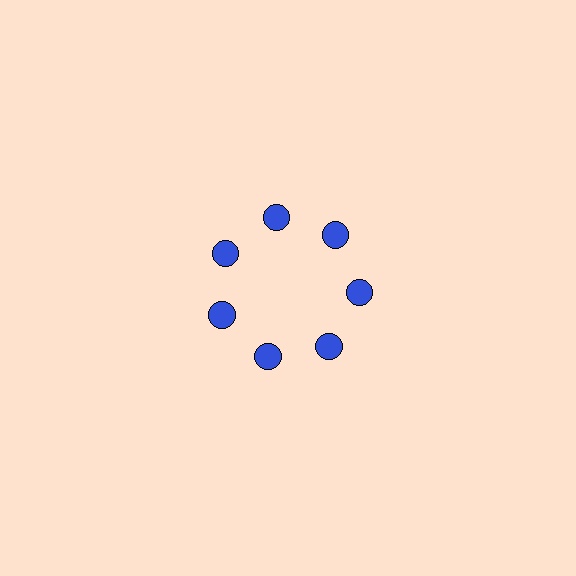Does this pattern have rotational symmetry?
Yes, this pattern has 7-fold rotational symmetry. It looks the same after rotating 51 degrees around the center.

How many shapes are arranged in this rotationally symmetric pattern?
There are 14 shapes, arranged in 7 groups of 2.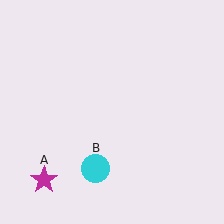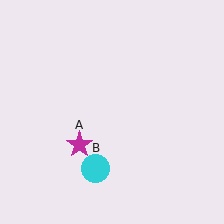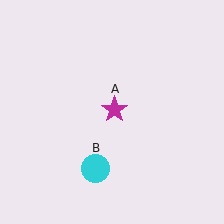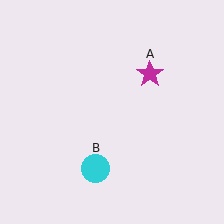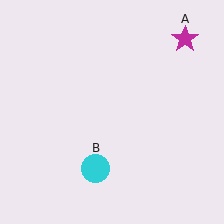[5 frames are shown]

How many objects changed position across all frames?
1 object changed position: magenta star (object A).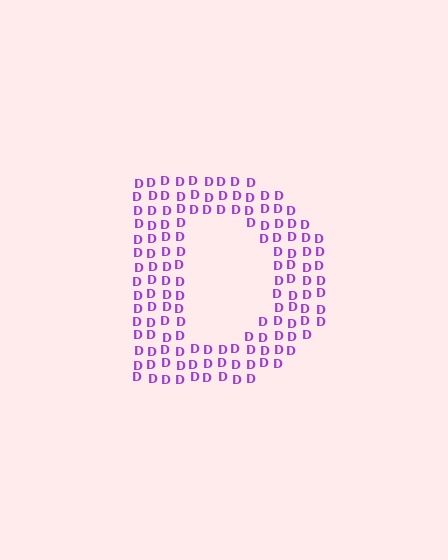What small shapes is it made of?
It is made of small letter D's.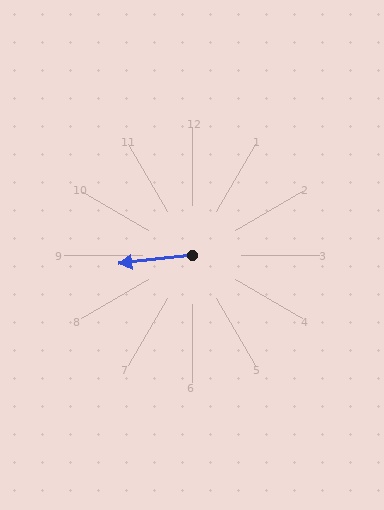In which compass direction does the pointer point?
West.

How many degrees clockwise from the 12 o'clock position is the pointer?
Approximately 263 degrees.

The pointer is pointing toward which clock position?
Roughly 9 o'clock.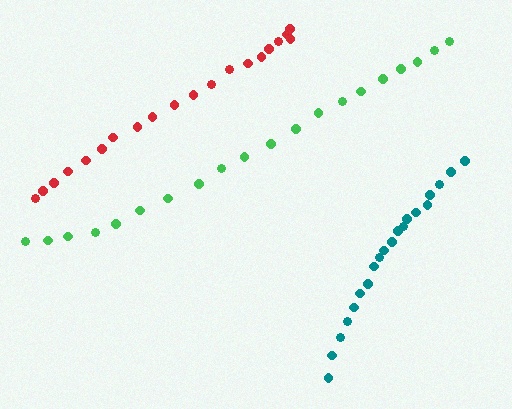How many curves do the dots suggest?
There are 3 distinct paths.